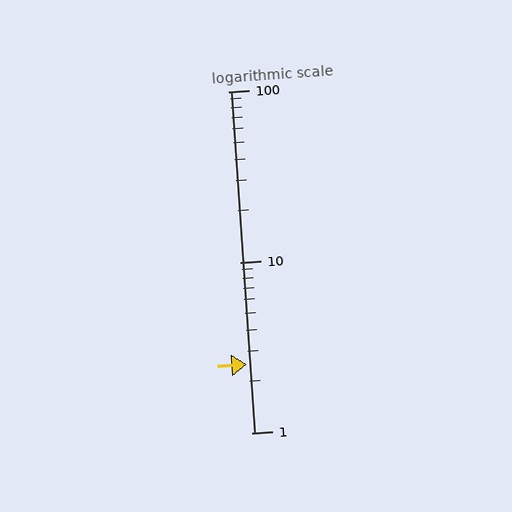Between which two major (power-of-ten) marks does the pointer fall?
The pointer is between 1 and 10.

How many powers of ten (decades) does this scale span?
The scale spans 2 decades, from 1 to 100.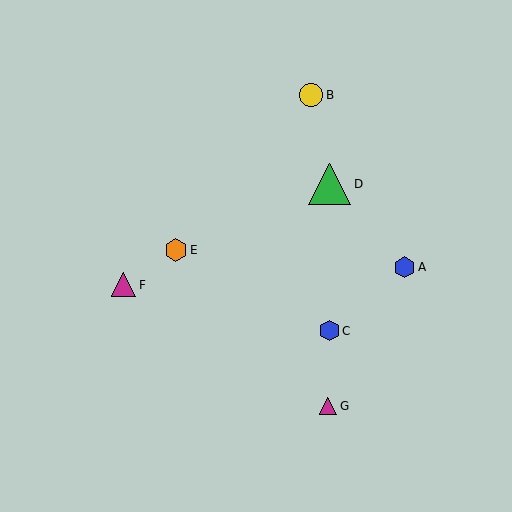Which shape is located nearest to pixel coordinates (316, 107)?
The yellow circle (labeled B) at (311, 95) is nearest to that location.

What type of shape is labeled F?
Shape F is a magenta triangle.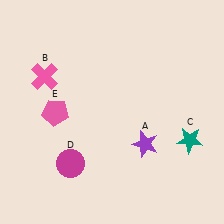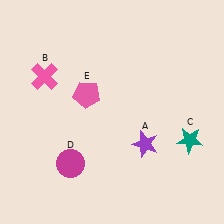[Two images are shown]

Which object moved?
The pink pentagon (E) moved right.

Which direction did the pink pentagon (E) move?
The pink pentagon (E) moved right.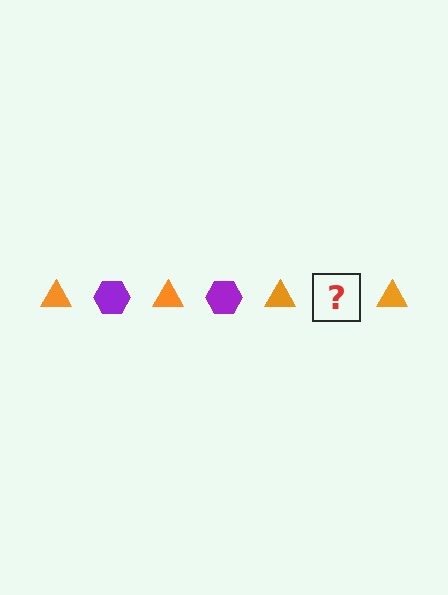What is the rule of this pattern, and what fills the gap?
The rule is that the pattern alternates between orange triangle and purple hexagon. The gap should be filled with a purple hexagon.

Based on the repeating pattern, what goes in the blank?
The blank should be a purple hexagon.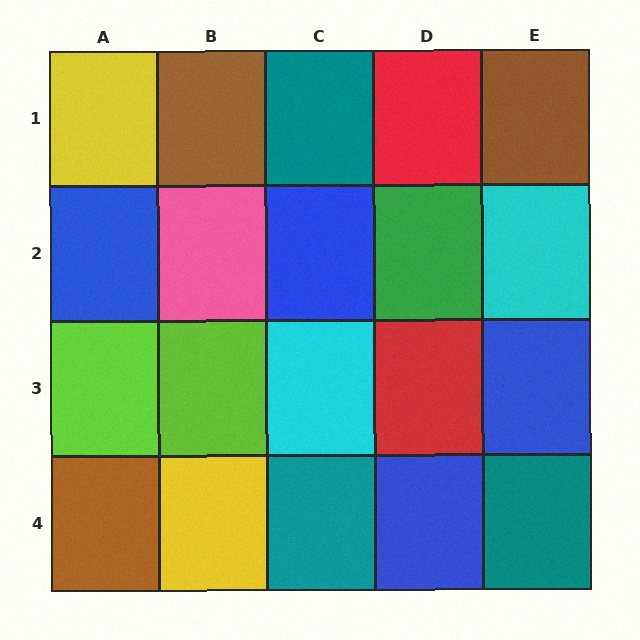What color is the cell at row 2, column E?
Cyan.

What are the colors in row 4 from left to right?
Brown, yellow, teal, blue, teal.